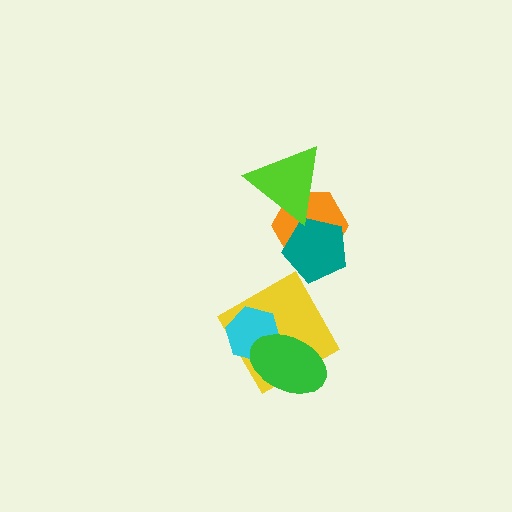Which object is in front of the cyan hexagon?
The green ellipse is in front of the cyan hexagon.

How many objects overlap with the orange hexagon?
2 objects overlap with the orange hexagon.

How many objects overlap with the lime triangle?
2 objects overlap with the lime triangle.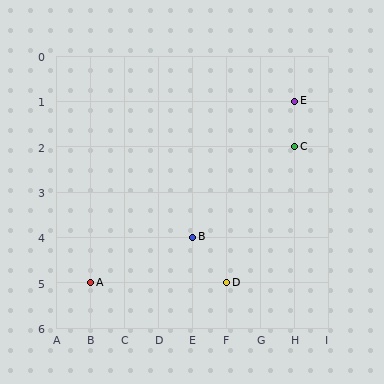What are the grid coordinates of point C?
Point C is at grid coordinates (H, 2).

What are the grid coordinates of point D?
Point D is at grid coordinates (F, 5).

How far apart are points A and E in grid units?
Points A and E are 6 columns and 4 rows apart (about 7.2 grid units diagonally).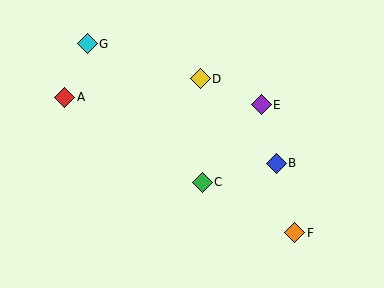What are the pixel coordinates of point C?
Point C is at (202, 182).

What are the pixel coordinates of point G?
Point G is at (87, 44).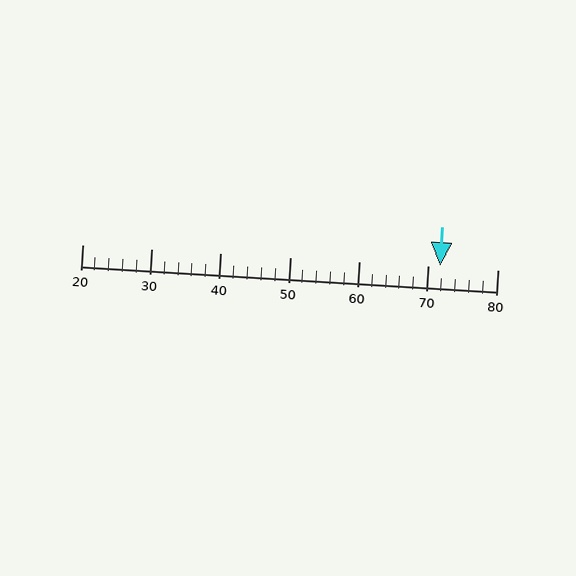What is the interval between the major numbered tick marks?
The major tick marks are spaced 10 units apart.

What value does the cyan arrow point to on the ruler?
The cyan arrow points to approximately 72.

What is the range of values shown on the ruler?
The ruler shows values from 20 to 80.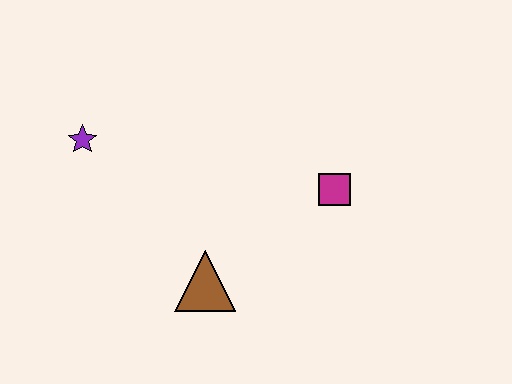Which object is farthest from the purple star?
The magenta square is farthest from the purple star.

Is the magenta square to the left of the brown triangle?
No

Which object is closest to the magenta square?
The brown triangle is closest to the magenta square.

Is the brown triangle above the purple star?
No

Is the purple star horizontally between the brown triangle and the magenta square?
No